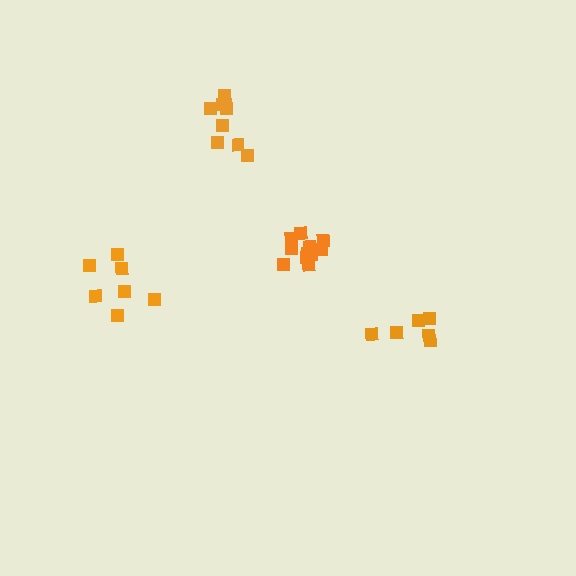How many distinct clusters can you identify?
There are 4 distinct clusters.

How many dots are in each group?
Group 1: 11 dots, Group 2: 6 dots, Group 3: 7 dots, Group 4: 8 dots (32 total).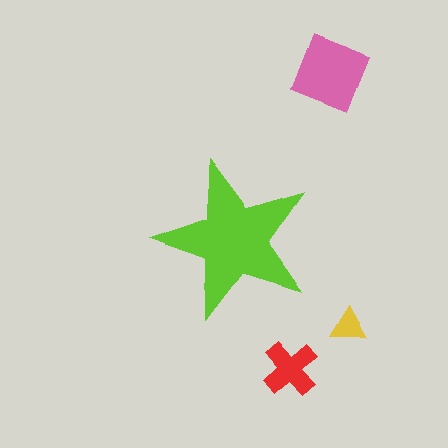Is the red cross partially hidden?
No, the red cross is fully visible.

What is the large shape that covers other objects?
A lime star.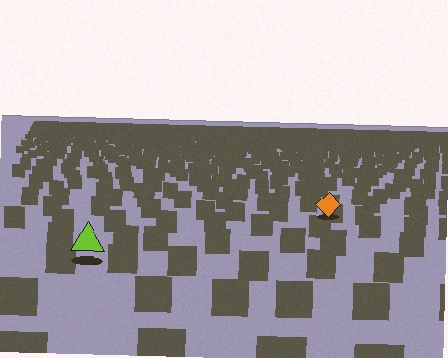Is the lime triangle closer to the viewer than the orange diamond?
Yes. The lime triangle is closer — you can tell from the texture gradient: the ground texture is coarser near it.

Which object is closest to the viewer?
The lime triangle is closest. The texture marks near it are larger and more spread out.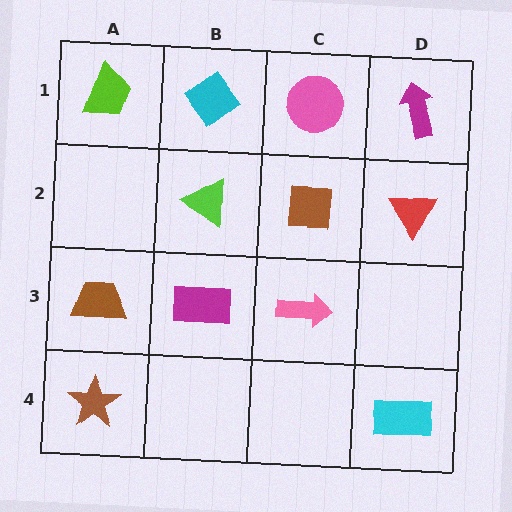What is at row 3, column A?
A brown trapezoid.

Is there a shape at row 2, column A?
No, that cell is empty.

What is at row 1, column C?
A pink circle.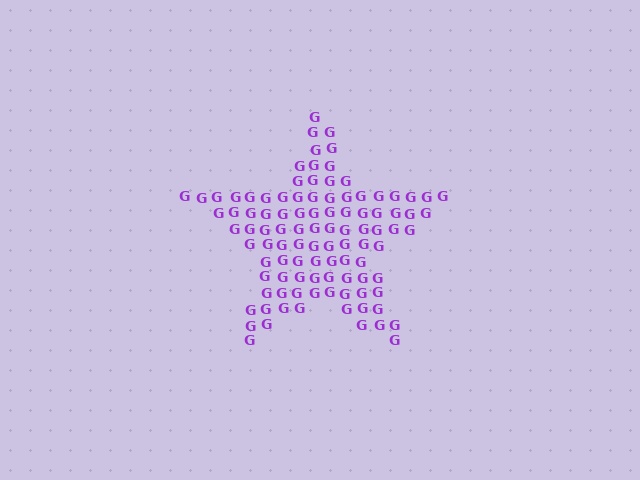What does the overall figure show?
The overall figure shows a star.